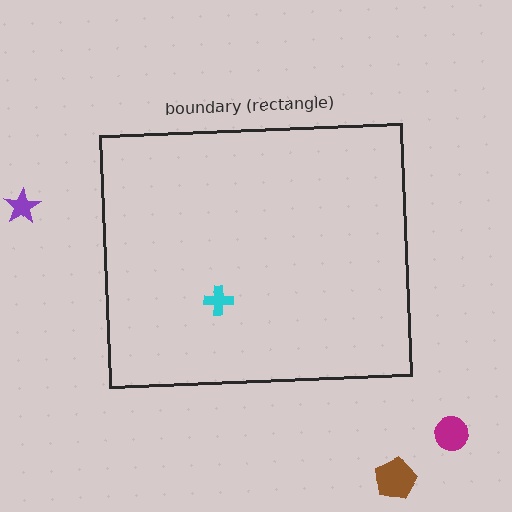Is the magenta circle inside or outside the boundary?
Outside.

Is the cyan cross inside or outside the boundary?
Inside.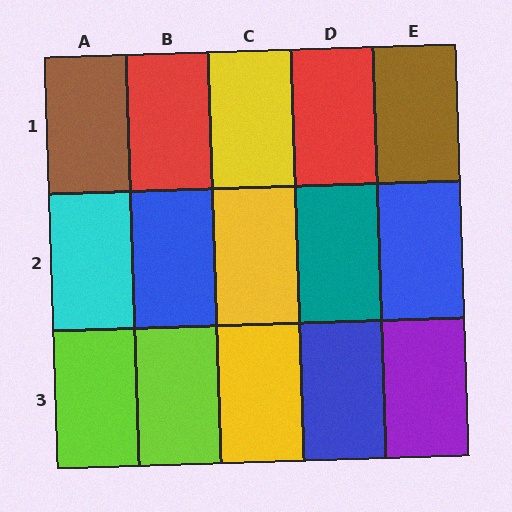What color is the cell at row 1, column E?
Brown.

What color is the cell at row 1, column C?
Yellow.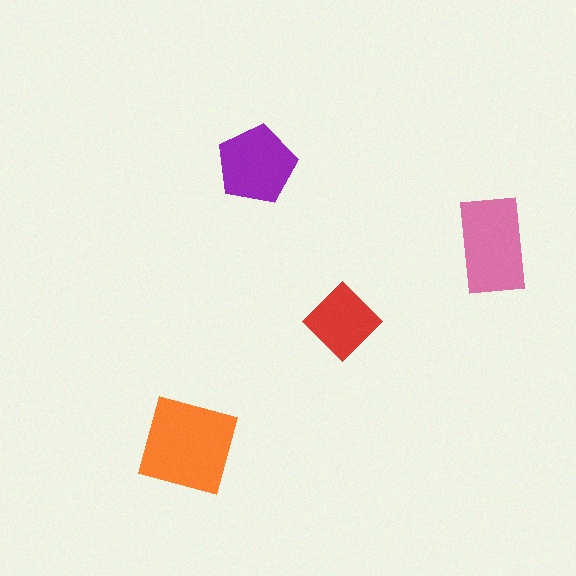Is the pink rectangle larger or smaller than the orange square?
Smaller.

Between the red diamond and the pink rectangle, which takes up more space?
The pink rectangle.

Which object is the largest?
The orange square.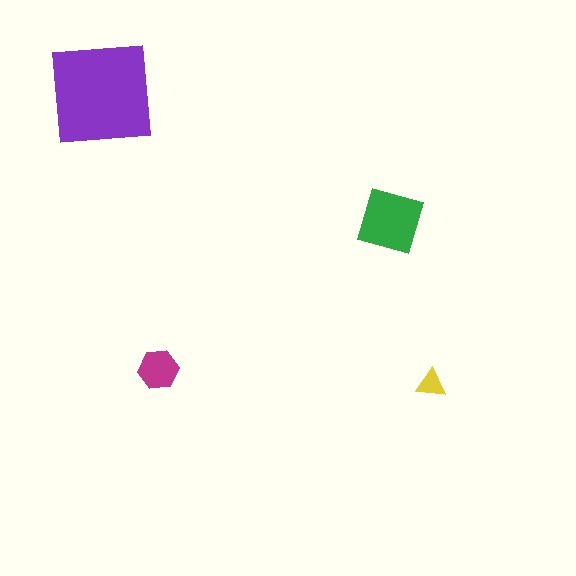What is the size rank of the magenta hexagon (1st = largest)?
3rd.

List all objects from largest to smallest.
The purple square, the green square, the magenta hexagon, the yellow triangle.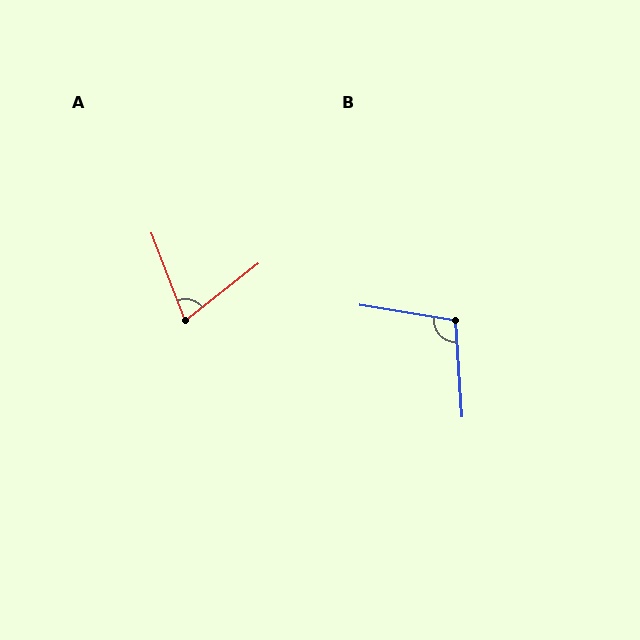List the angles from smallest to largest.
A (73°), B (103°).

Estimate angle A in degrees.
Approximately 73 degrees.